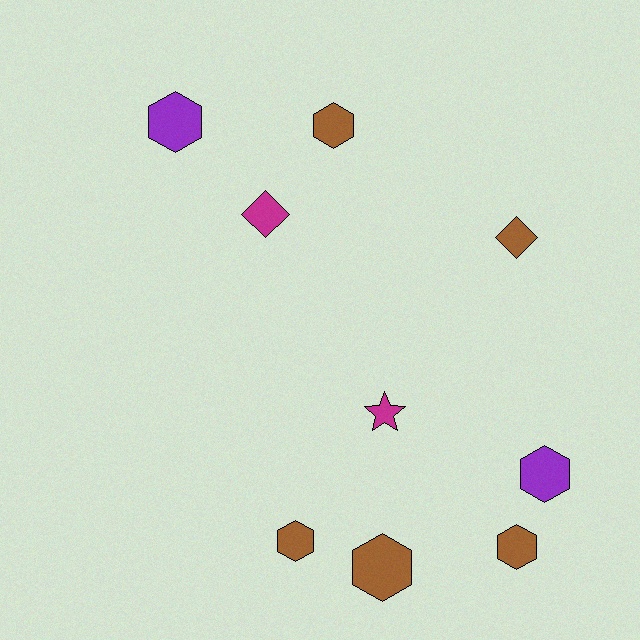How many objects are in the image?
There are 9 objects.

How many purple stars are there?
There are no purple stars.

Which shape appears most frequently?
Hexagon, with 6 objects.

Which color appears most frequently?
Brown, with 5 objects.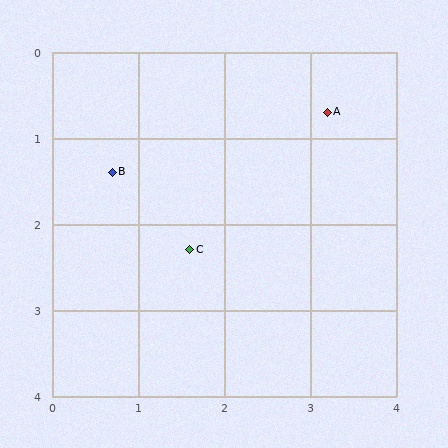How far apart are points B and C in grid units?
Points B and C are about 1.3 grid units apart.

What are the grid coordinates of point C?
Point C is at approximately (1.6, 2.3).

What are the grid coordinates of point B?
Point B is at approximately (0.7, 1.4).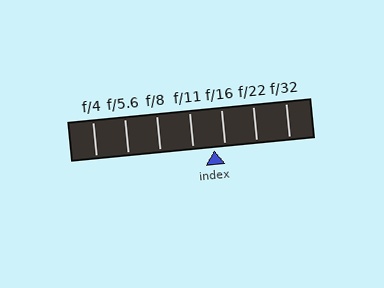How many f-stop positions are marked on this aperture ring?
There are 7 f-stop positions marked.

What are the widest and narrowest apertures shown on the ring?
The widest aperture shown is f/4 and the narrowest is f/32.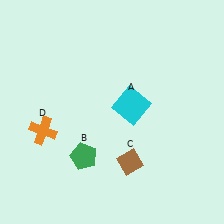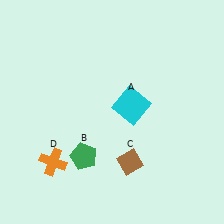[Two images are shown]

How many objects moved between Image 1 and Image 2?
1 object moved between the two images.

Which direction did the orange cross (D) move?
The orange cross (D) moved down.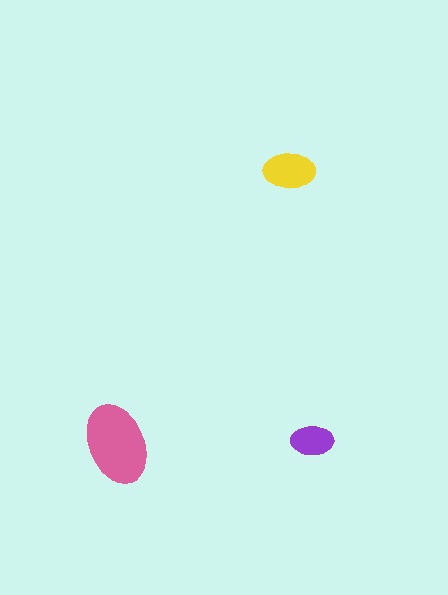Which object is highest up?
The yellow ellipse is topmost.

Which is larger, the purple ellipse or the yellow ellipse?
The yellow one.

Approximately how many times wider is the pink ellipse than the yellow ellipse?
About 1.5 times wider.